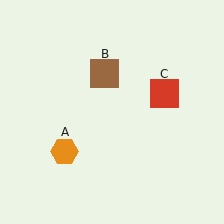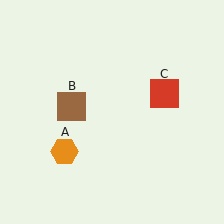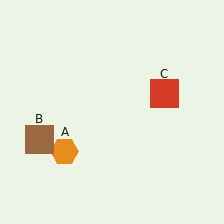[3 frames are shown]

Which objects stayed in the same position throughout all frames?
Orange hexagon (object A) and red square (object C) remained stationary.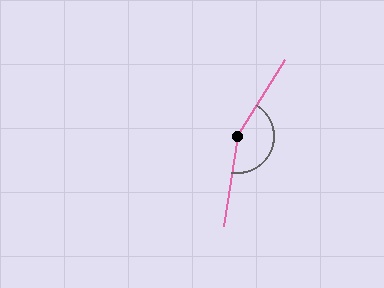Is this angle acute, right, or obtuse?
It is obtuse.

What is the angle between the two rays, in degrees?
Approximately 157 degrees.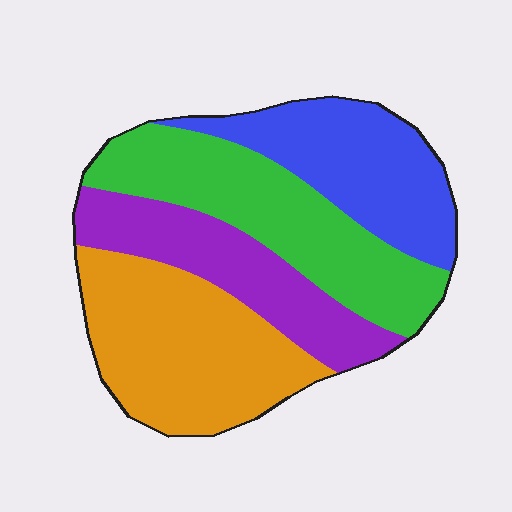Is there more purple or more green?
Green.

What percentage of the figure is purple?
Purple covers about 20% of the figure.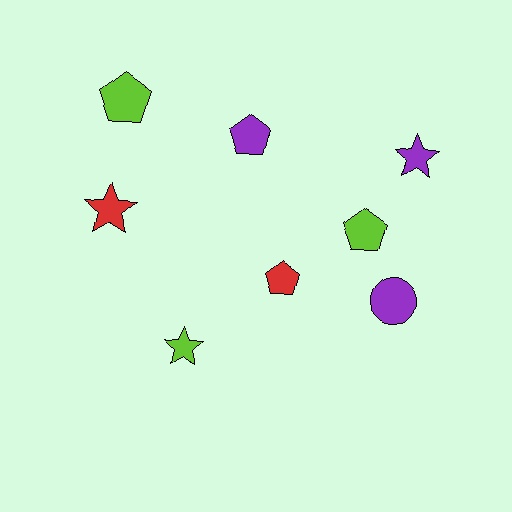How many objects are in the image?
There are 8 objects.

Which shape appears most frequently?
Pentagon, with 4 objects.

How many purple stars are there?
There is 1 purple star.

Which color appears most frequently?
Purple, with 3 objects.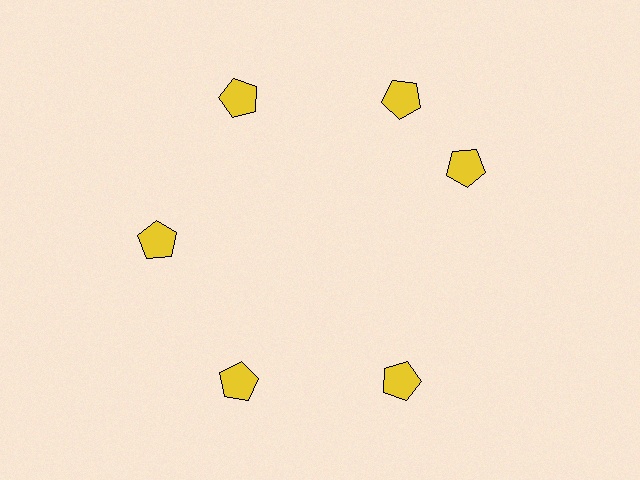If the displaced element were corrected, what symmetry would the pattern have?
It would have 6-fold rotational symmetry — the pattern would map onto itself every 60 degrees.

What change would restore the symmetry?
The symmetry would be restored by rotating it back into even spacing with its neighbors so that all 6 pentagons sit at equal angles and equal distance from the center.